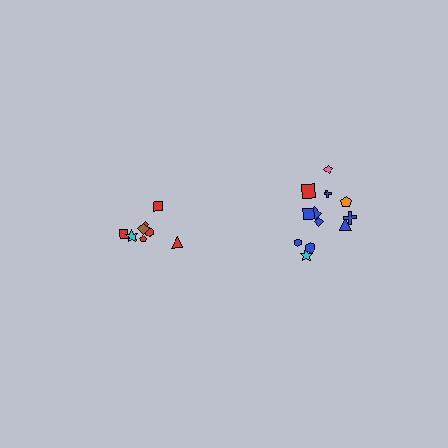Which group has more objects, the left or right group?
The right group.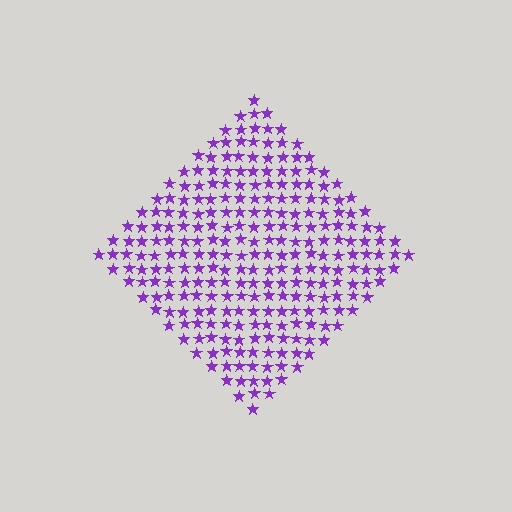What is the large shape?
The large shape is a diamond.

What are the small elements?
The small elements are stars.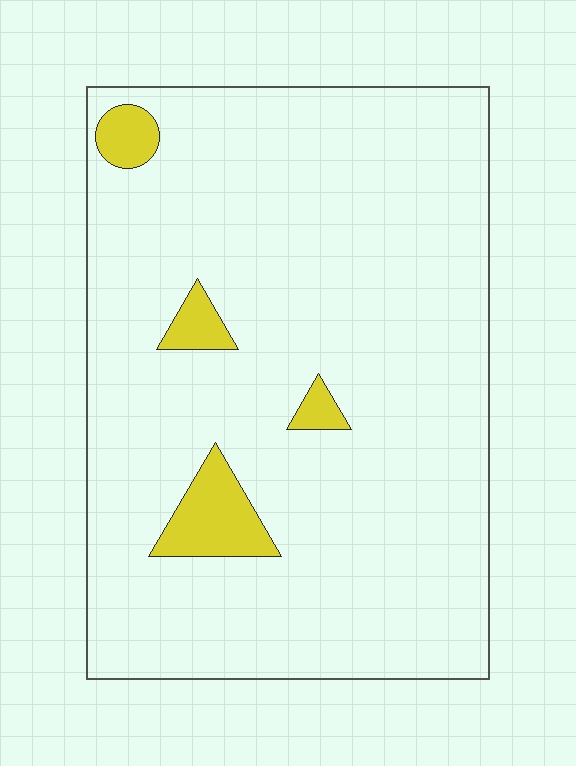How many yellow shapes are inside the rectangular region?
4.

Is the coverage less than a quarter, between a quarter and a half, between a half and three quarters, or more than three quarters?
Less than a quarter.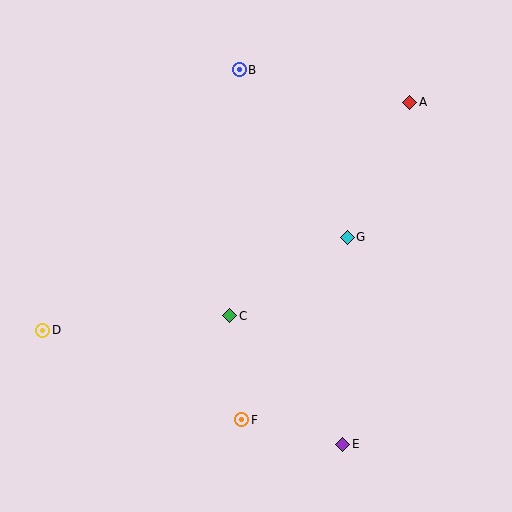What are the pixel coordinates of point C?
Point C is at (230, 316).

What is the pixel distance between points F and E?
The distance between F and E is 104 pixels.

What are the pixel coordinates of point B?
Point B is at (239, 70).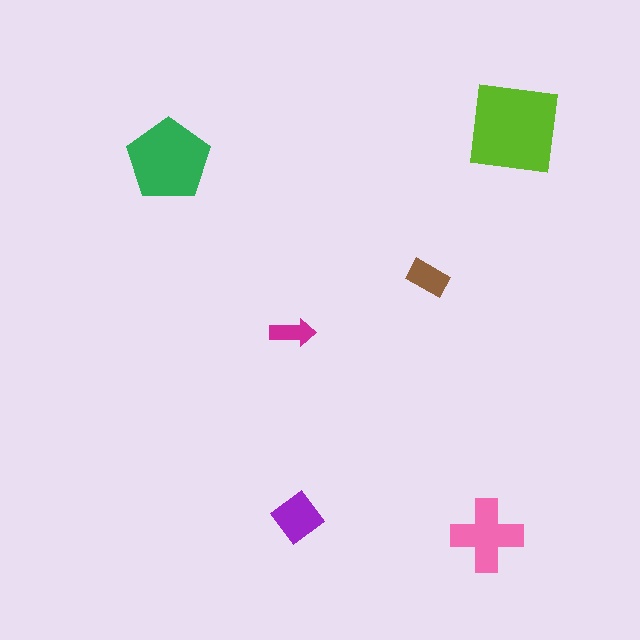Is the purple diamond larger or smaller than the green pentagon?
Smaller.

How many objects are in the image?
There are 6 objects in the image.